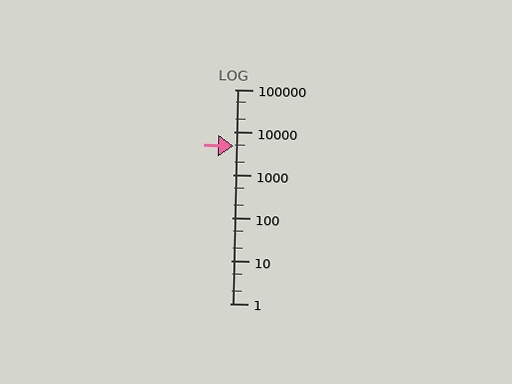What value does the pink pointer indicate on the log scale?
The pointer indicates approximately 4700.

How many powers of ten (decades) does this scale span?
The scale spans 5 decades, from 1 to 100000.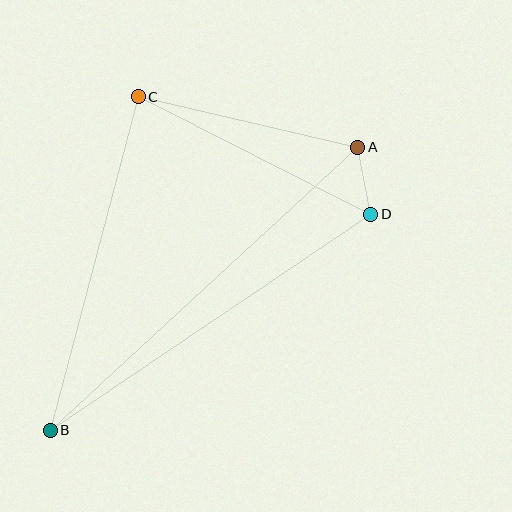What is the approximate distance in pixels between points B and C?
The distance between B and C is approximately 345 pixels.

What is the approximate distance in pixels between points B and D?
The distance between B and D is approximately 387 pixels.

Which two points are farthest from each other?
Points A and B are farthest from each other.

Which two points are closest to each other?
Points A and D are closest to each other.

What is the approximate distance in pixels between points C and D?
The distance between C and D is approximately 261 pixels.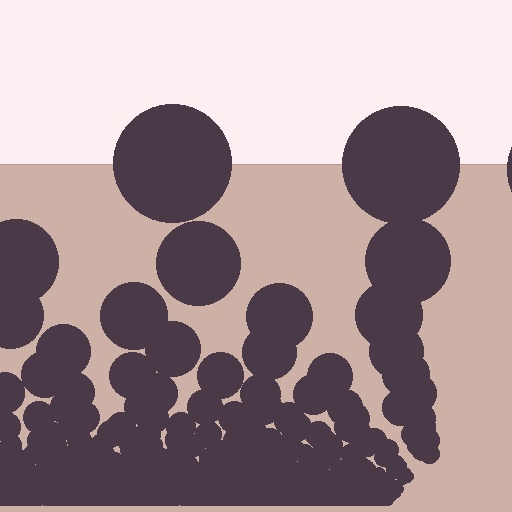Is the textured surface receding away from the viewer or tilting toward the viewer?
The surface appears to tilt toward the viewer. Texture elements get larger and sparser toward the top.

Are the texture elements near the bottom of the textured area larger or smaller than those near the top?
Smaller. The gradient is inverted — elements near the bottom are smaller and denser.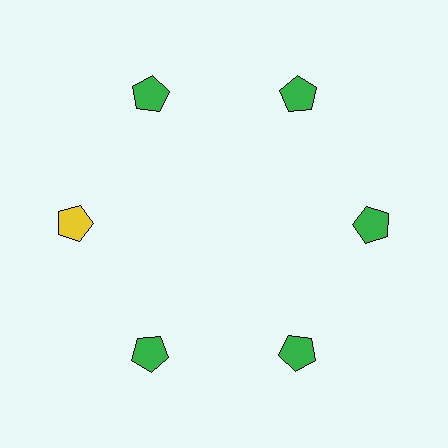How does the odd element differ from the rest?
It has a different color: yellow instead of green.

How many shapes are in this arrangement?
There are 6 shapes arranged in a ring pattern.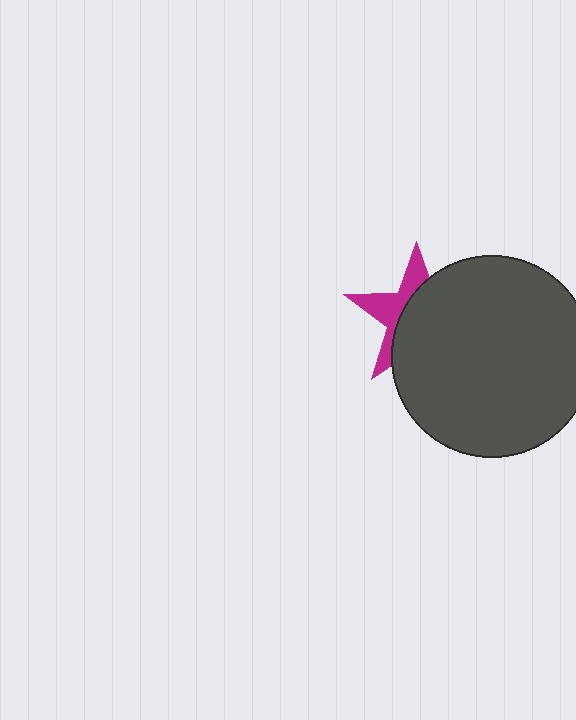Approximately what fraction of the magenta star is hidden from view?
Roughly 62% of the magenta star is hidden behind the dark gray circle.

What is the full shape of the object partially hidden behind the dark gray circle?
The partially hidden object is a magenta star.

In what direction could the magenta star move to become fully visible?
The magenta star could move left. That would shift it out from behind the dark gray circle entirely.